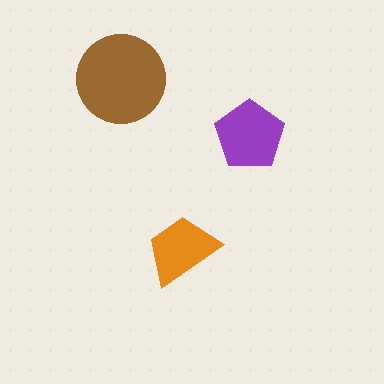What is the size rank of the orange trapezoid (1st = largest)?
3rd.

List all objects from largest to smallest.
The brown circle, the purple pentagon, the orange trapezoid.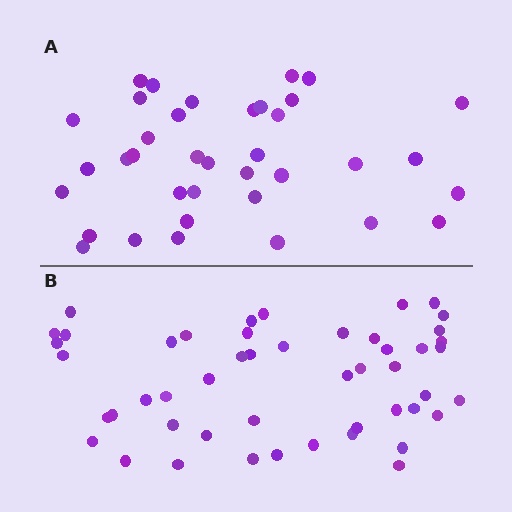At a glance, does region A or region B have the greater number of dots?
Region B (the bottom region) has more dots.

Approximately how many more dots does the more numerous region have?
Region B has roughly 12 or so more dots than region A.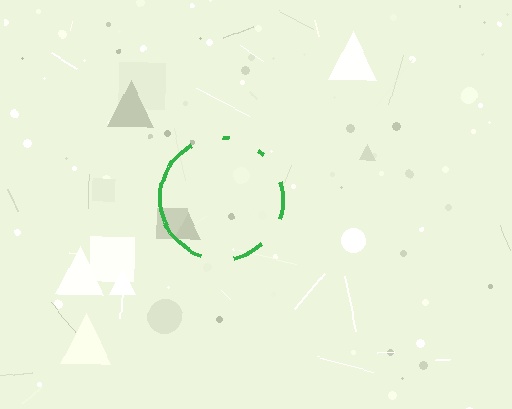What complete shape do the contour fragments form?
The contour fragments form a circle.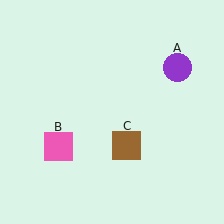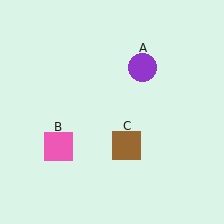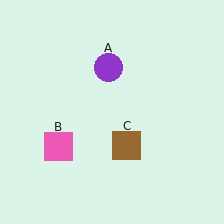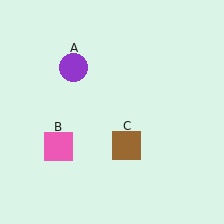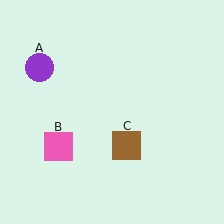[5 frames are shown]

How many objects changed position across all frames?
1 object changed position: purple circle (object A).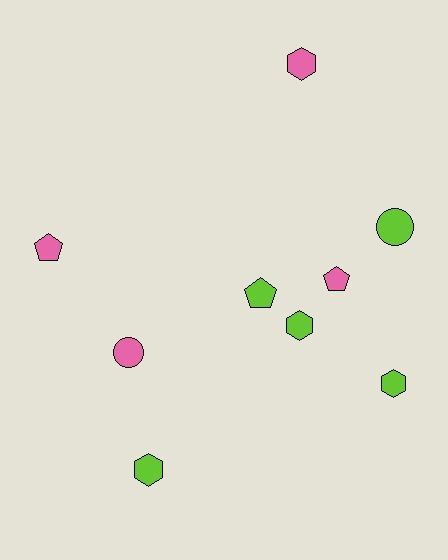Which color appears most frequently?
Lime, with 5 objects.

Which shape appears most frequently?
Hexagon, with 4 objects.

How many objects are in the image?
There are 9 objects.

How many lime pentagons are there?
There is 1 lime pentagon.